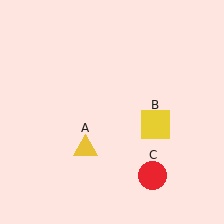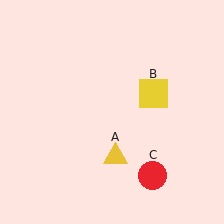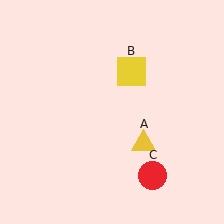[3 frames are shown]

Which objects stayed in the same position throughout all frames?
Red circle (object C) remained stationary.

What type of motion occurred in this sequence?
The yellow triangle (object A), yellow square (object B) rotated counterclockwise around the center of the scene.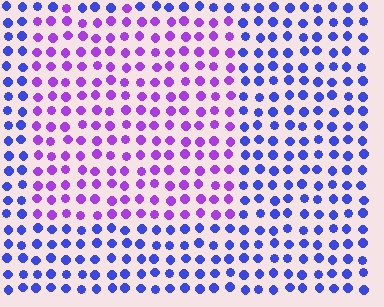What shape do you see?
I see a rectangle.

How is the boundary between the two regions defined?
The boundary is defined purely by a slight shift in hue (about 44 degrees). Spacing, size, and orientation are identical on both sides.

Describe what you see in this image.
The image is filled with small blue elements in a uniform arrangement. A rectangle-shaped region is visible where the elements are tinted to a slightly different hue, forming a subtle color boundary.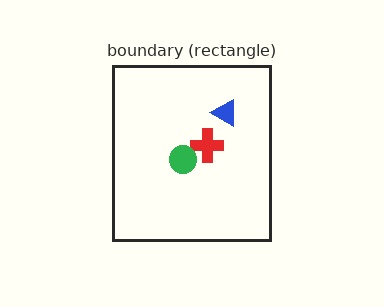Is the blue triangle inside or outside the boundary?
Inside.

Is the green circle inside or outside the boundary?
Inside.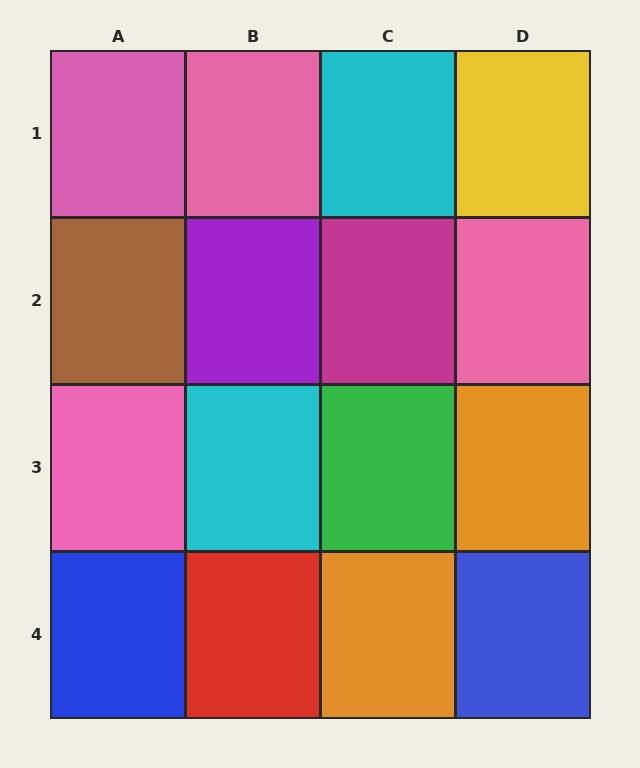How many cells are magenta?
1 cell is magenta.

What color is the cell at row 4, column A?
Blue.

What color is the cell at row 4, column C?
Orange.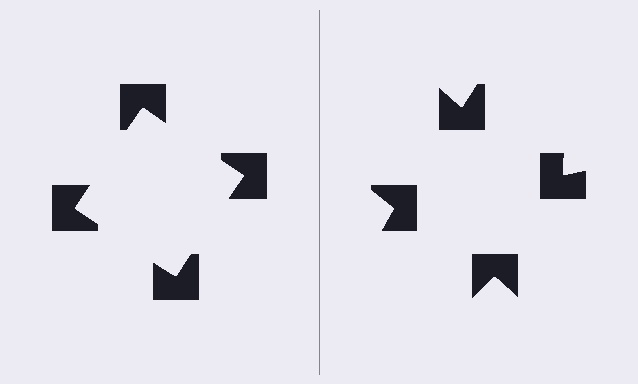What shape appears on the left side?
An illusory square.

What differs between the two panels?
The notched squares are positioned identically on both sides; only the wedge orientations differ. On the left they align to a square; on the right they are misaligned.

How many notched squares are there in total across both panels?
8 — 4 on each side.